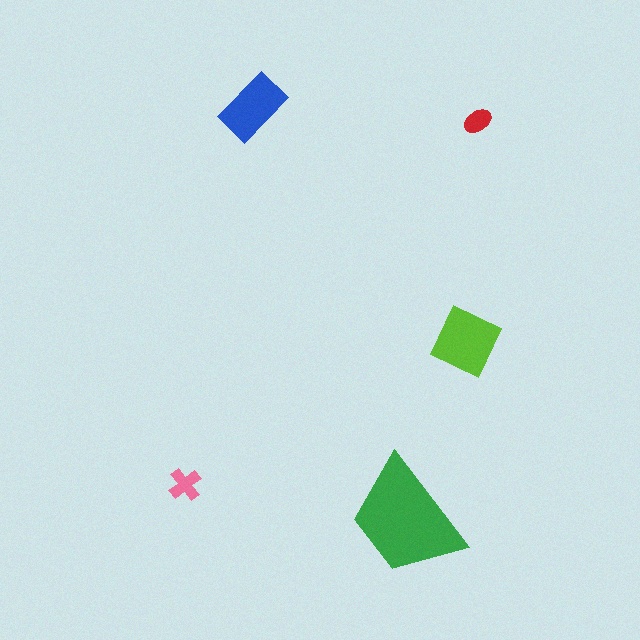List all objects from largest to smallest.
The green trapezoid, the lime diamond, the blue rectangle, the pink cross, the red ellipse.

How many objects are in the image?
There are 5 objects in the image.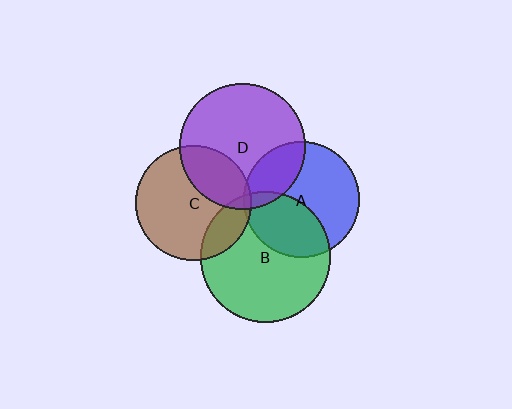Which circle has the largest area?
Circle B (green).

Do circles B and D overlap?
Yes.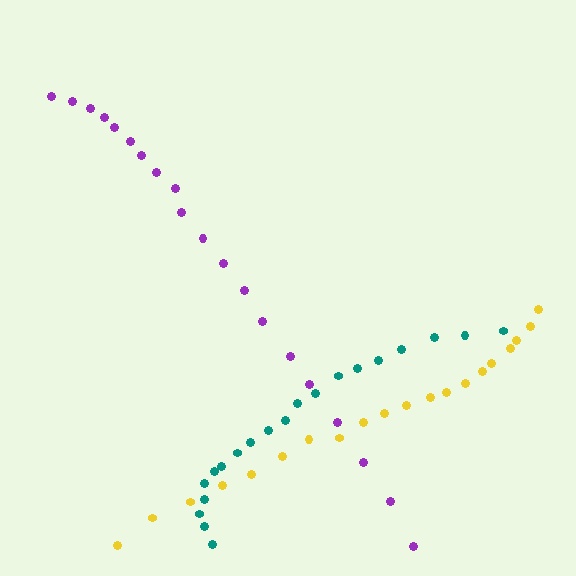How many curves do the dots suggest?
There are 3 distinct paths.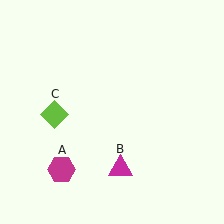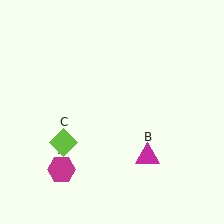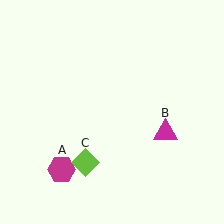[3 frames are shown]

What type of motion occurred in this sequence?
The magenta triangle (object B), lime diamond (object C) rotated counterclockwise around the center of the scene.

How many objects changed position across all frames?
2 objects changed position: magenta triangle (object B), lime diamond (object C).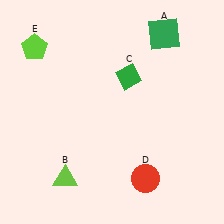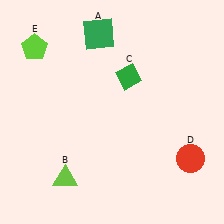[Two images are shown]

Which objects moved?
The objects that moved are: the green square (A), the red circle (D).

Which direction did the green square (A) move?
The green square (A) moved left.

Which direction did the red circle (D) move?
The red circle (D) moved right.